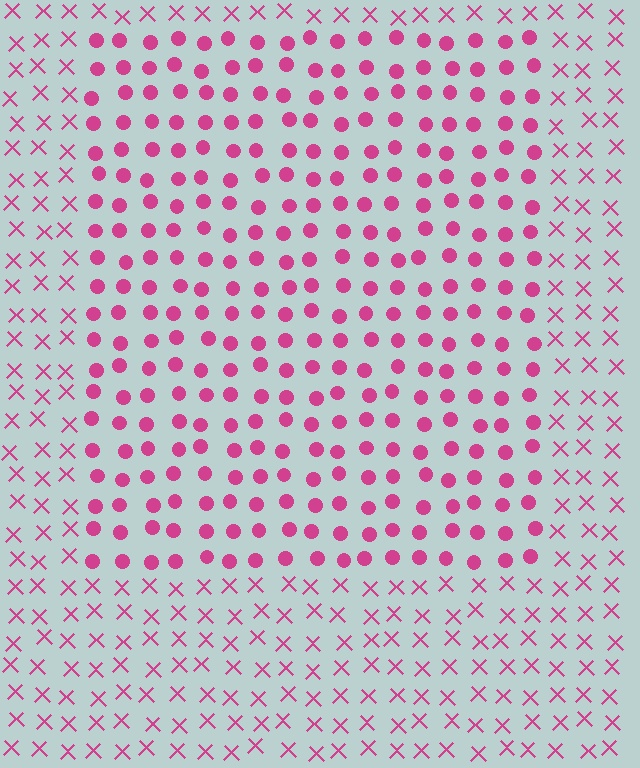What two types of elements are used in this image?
The image uses circles inside the rectangle region and X marks outside it.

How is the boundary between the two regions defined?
The boundary is defined by a change in element shape: circles inside vs. X marks outside. All elements share the same color and spacing.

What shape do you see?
I see a rectangle.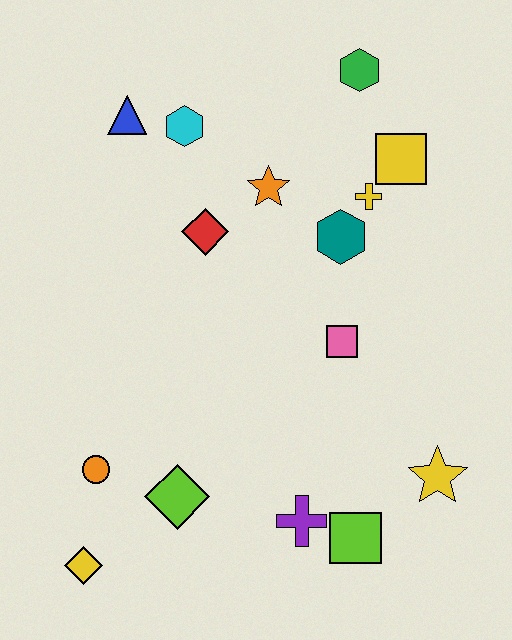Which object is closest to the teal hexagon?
The yellow cross is closest to the teal hexagon.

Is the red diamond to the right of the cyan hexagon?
Yes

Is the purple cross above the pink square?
No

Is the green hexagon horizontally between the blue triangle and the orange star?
No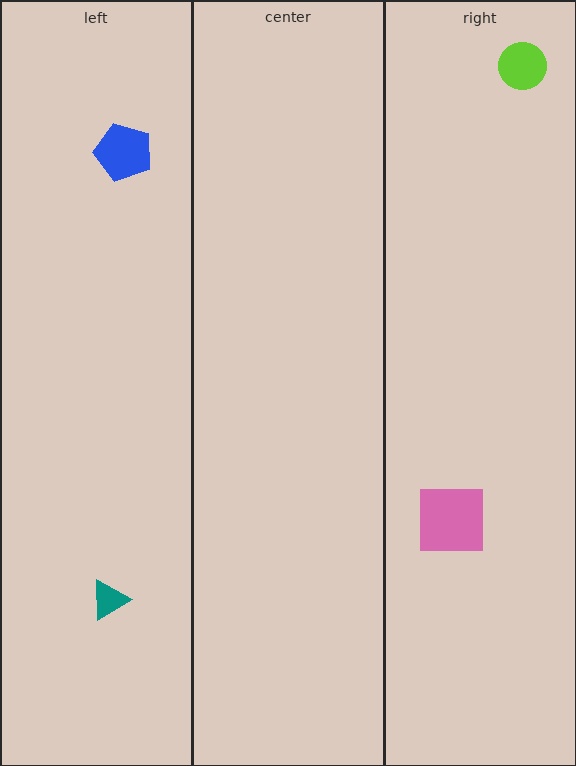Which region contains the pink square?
The right region.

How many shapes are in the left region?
2.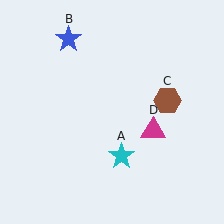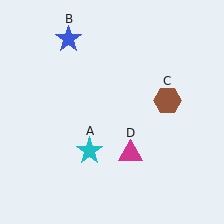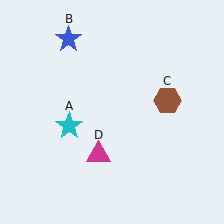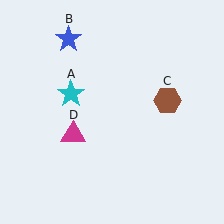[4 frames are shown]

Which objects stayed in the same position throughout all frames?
Blue star (object B) and brown hexagon (object C) remained stationary.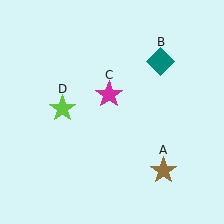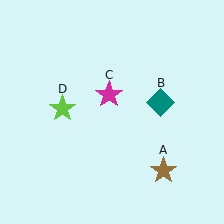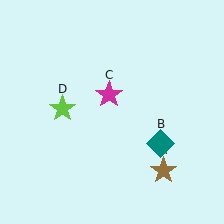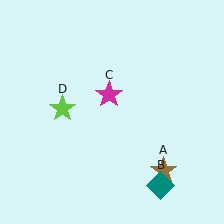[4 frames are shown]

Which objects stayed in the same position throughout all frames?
Brown star (object A) and magenta star (object C) and lime star (object D) remained stationary.